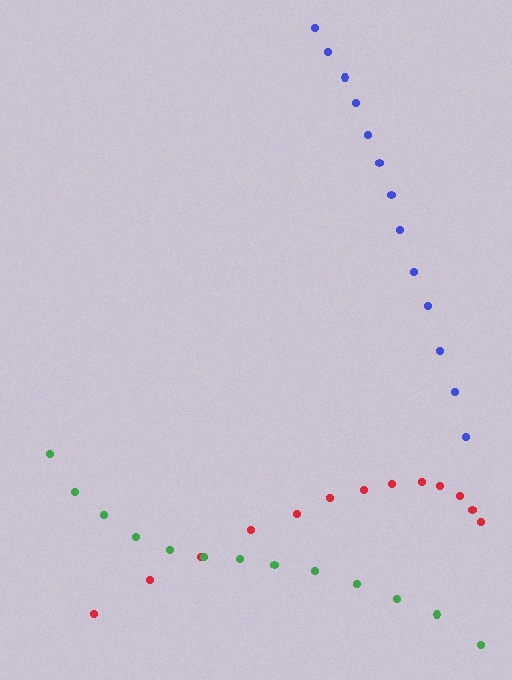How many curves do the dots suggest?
There are 3 distinct paths.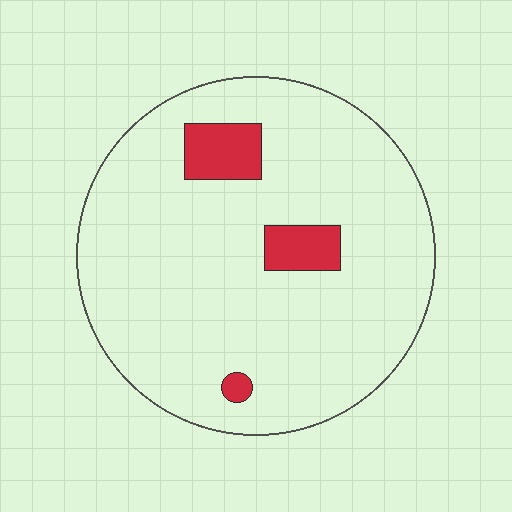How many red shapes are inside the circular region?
3.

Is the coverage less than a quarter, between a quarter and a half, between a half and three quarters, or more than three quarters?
Less than a quarter.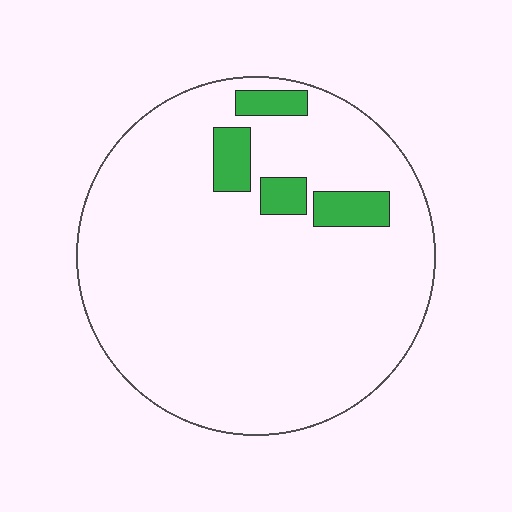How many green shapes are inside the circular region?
4.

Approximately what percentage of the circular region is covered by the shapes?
Approximately 10%.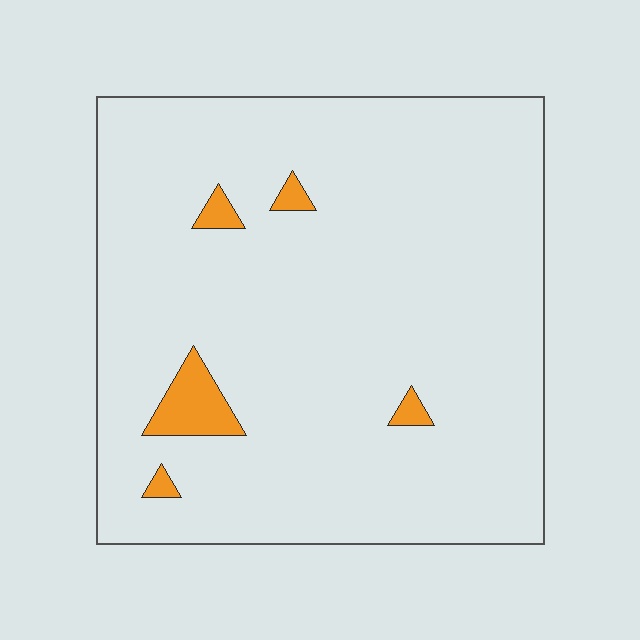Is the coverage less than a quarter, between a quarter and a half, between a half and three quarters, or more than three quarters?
Less than a quarter.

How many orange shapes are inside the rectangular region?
5.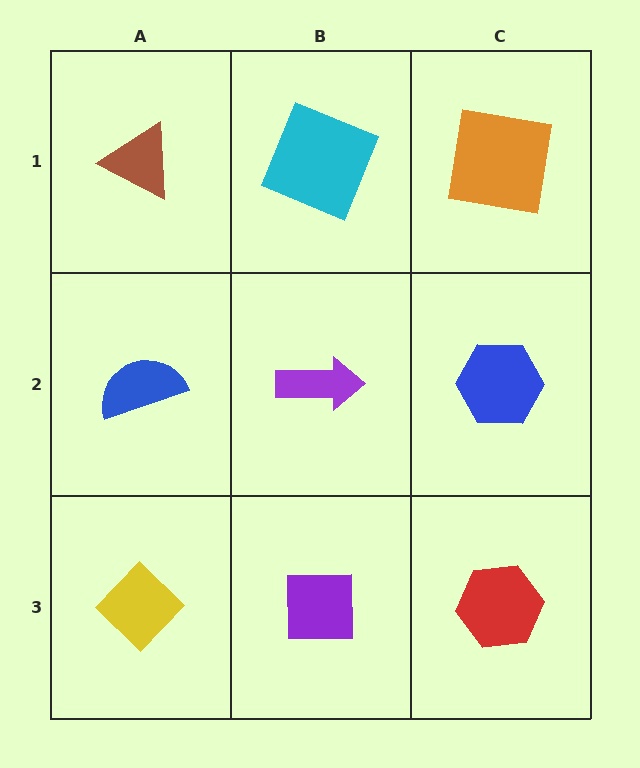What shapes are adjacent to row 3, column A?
A blue semicircle (row 2, column A), a purple square (row 3, column B).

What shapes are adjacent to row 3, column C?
A blue hexagon (row 2, column C), a purple square (row 3, column B).